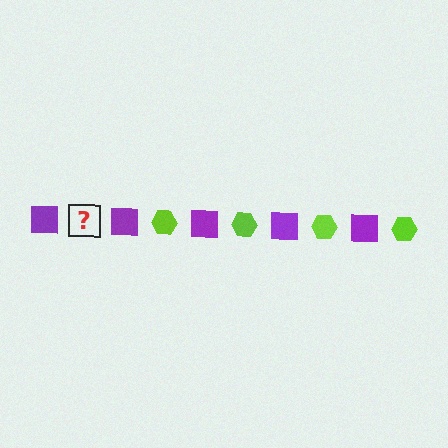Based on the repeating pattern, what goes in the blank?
The blank should be a lime hexagon.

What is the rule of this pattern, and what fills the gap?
The rule is that the pattern alternates between purple square and lime hexagon. The gap should be filled with a lime hexagon.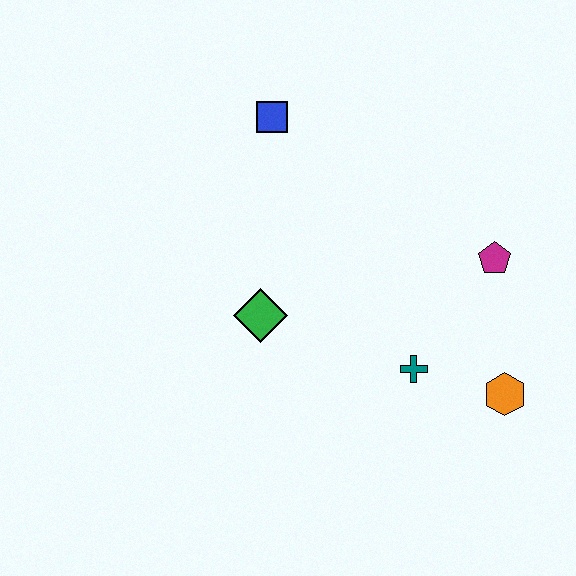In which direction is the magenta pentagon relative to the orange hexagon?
The magenta pentagon is above the orange hexagon.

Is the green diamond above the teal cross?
Yes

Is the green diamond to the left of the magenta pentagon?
Yes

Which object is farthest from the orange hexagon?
The blue square is farthest from the orange hexagon.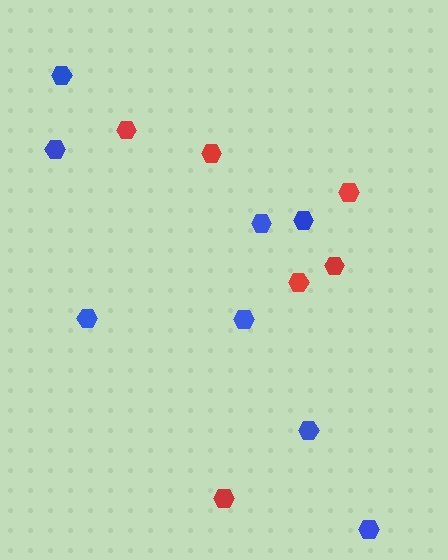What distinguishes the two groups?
There are 2 groups: one group of red hexagons (6) and one group of blue hexagons (8).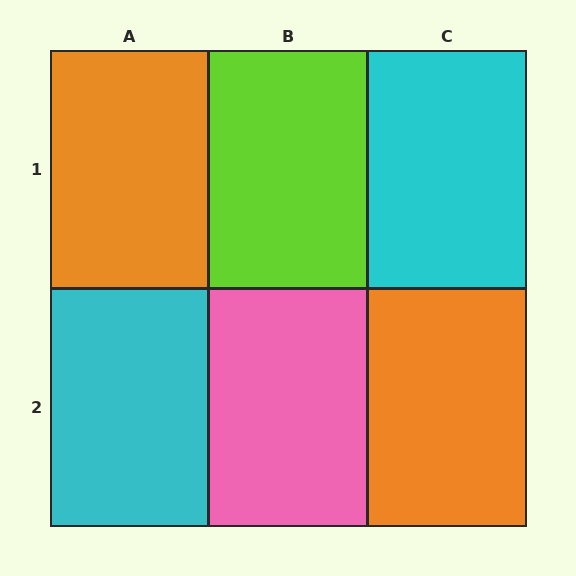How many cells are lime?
1 cell is lime.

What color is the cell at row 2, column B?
Pink.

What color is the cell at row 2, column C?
Orange.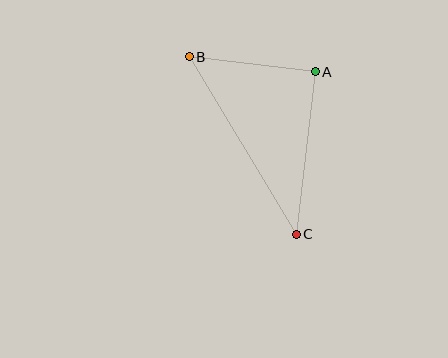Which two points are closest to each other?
Points A and B are closest to each other.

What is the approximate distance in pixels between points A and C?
The distance between A and C is approximately 164 pixels.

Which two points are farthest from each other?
Points B and C are farthest from each other.